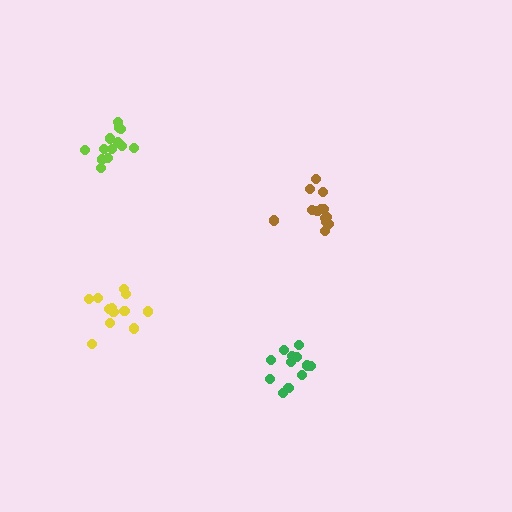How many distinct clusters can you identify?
There are 4 distinct clusters.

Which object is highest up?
The lime cluster is topmost.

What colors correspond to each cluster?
The clusters are colored: brown, lime, green, yellow.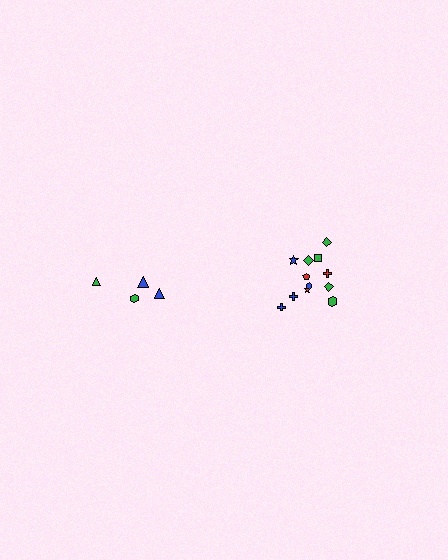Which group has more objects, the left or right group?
The right group.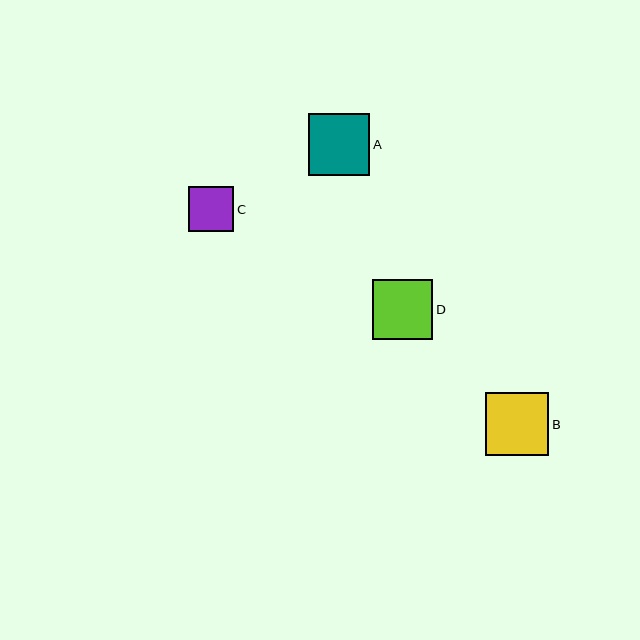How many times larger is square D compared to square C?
Square D is approximately 1.3 times the size of square C.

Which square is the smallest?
Square C is the smallest with a size of approximately 45 pixels.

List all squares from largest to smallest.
From largest to smallest: B, A, D, C.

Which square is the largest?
Square B is the largest with a size of approximately 63 pixels.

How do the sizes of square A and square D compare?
Square A and square D are approximately the same size.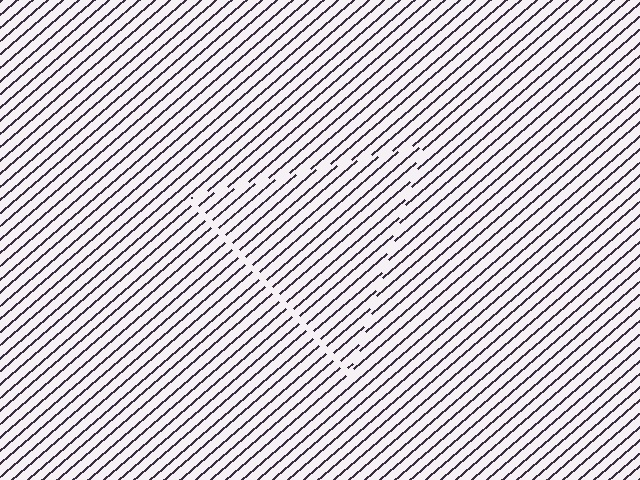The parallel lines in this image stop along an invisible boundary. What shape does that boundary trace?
An illusory triangle. The interior of the shape contains the same grating, shifted by half a period — the contour is defined by the phase discontinuity where line-ends from the inner and outer gratings abut.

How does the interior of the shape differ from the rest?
The interior of the shape contains the same grating, shifted by half a period — the contour is defined by the phase discontinuity where line-ends from the inner and outer gratings abut.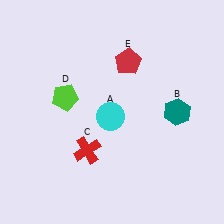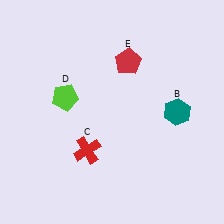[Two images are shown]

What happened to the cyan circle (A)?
The cyan circle (A) was removed in Image 2. It was in the bottom-left area of Image 1.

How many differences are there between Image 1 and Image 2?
There is 1 difference between the two images.